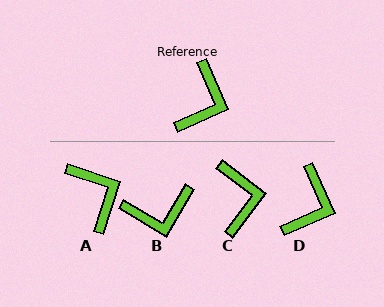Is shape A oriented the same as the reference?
No, it is off by about 48 degrees.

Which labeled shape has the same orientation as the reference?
D.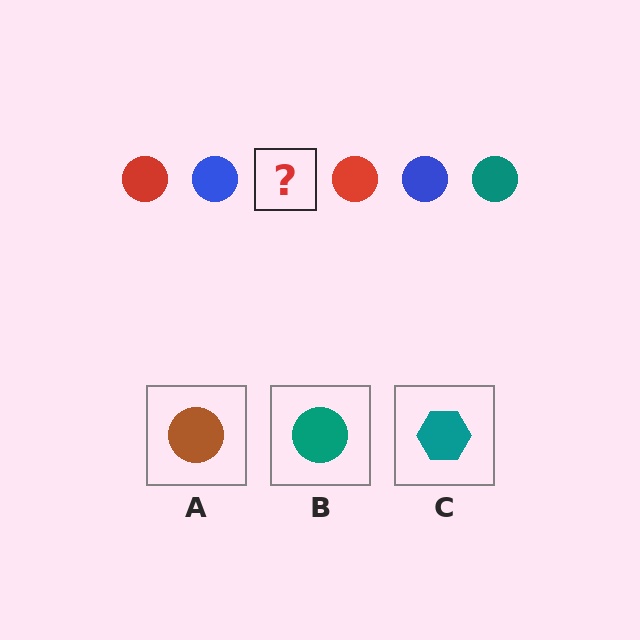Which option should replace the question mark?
Option B.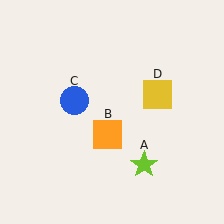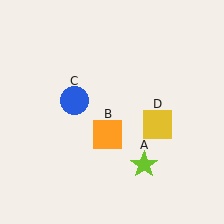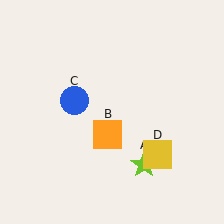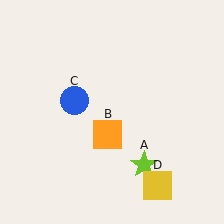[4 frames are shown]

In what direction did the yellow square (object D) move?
The yellow square (object D) moved down.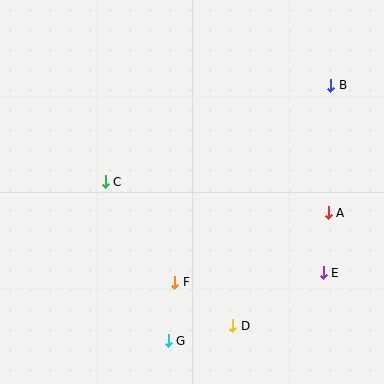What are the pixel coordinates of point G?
Point G is at (168, 341).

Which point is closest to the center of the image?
Point C at (105, 182) is closest to the center.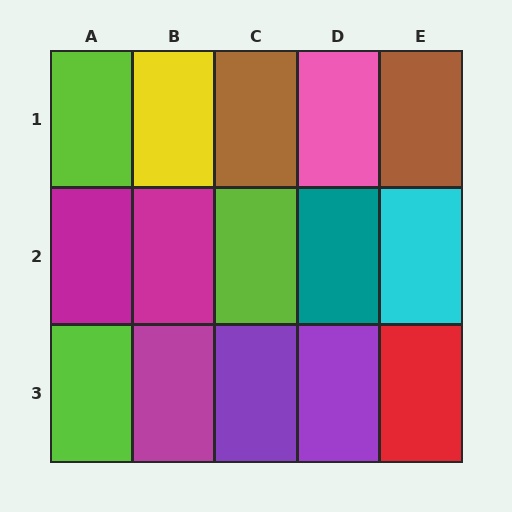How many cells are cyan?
1 cell is cyan.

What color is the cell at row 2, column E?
Cyan.